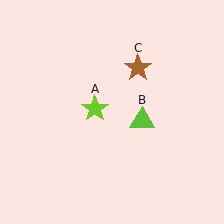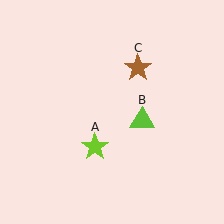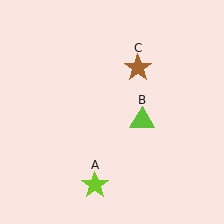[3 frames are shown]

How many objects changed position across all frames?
1 object changed position: lime star (object A).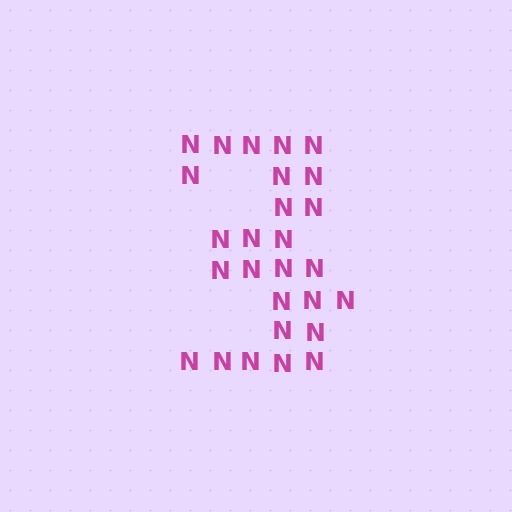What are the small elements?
The small elements are letter N's.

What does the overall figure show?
The overall figure shows the digit 3.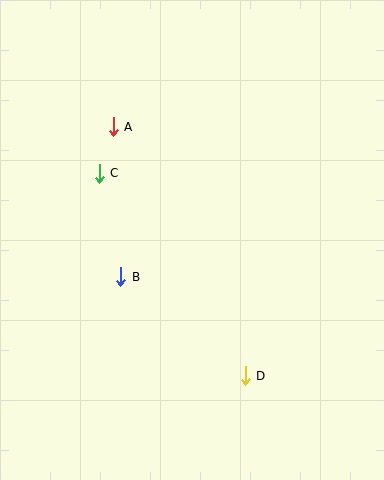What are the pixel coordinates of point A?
Point A is at (113, 127).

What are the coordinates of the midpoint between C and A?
The midpoint between C and A is at (106, 150).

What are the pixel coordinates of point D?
Point D is at (245, 376).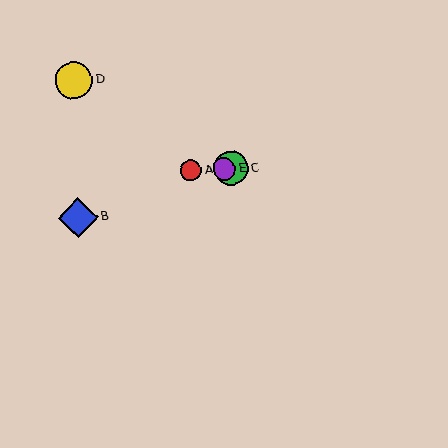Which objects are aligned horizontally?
Objects A, C, E are aligned horizontally.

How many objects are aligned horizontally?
3 objects (A, C, E) are aligned horizontally.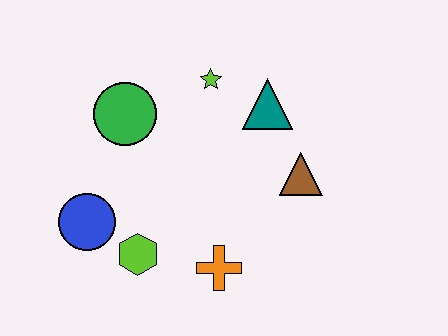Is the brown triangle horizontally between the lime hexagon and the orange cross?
No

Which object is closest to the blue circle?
The lime hexagon is closest to the blue circle.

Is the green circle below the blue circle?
No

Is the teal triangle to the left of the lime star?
No